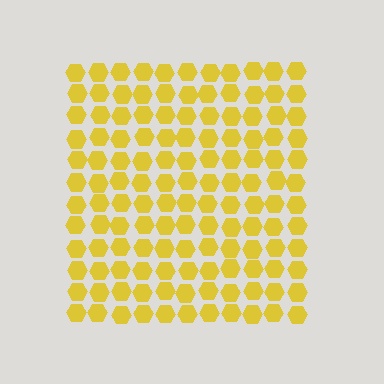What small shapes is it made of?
It is made of small hexagons.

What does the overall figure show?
The overall figure shows a square.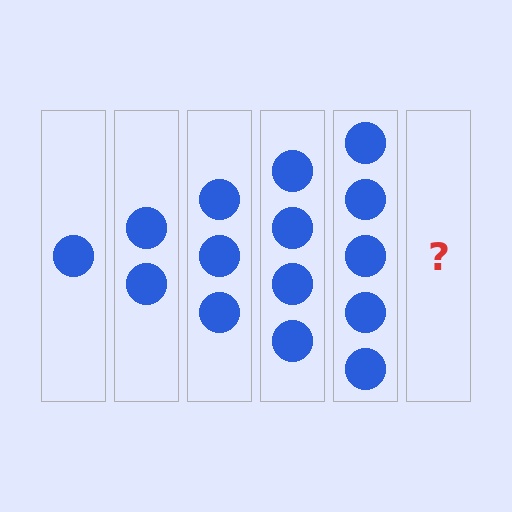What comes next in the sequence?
The next element should be 6 circles.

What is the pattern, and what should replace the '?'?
The pattern is that each step adds one more circle. The '?' should be 6 circles.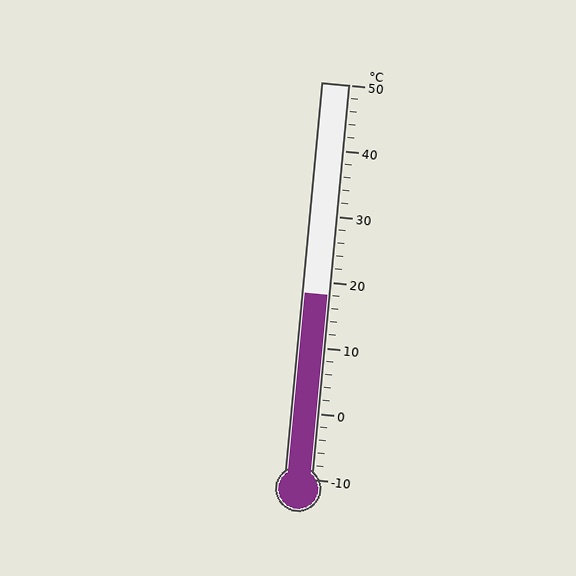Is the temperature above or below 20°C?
The temperature is below 20°C.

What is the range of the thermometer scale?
The thermometer scale ranges from -10°C to 50°C.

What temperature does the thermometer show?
The thermometer shows approximately 18°C.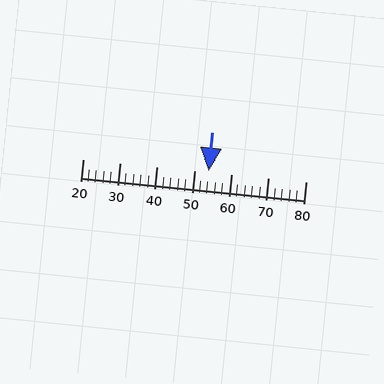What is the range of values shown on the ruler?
The ruler shows values from 20 to 80.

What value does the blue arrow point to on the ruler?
The blue arrow points to approximately 54.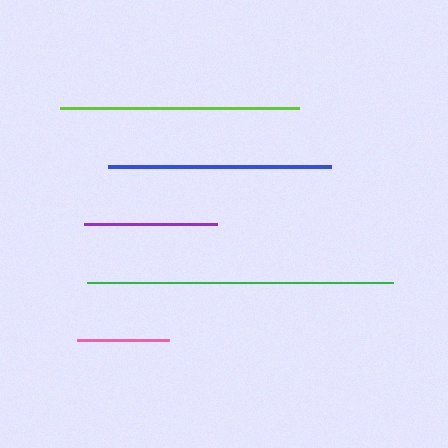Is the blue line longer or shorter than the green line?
The green line is longer than the blue line.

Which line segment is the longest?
The green line is the longest at approximately 306 pixels.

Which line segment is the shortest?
The pink line is the shortest at approximately 92 pixels.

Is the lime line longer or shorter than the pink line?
The lime line is longer than the pink line.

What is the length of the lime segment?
The lime segment is approximately 239 pixels long.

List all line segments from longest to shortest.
From longest to shortest: green, lime, blue, purple, pink.